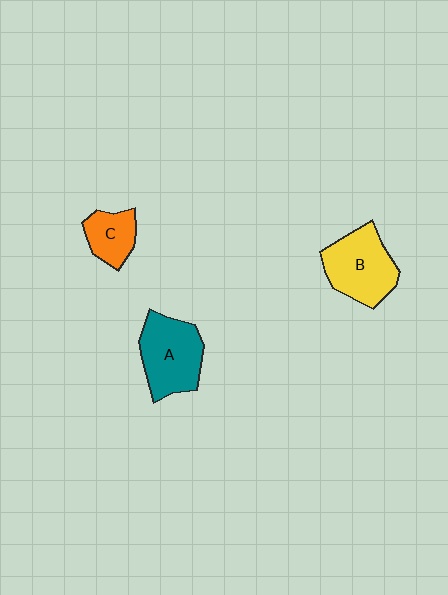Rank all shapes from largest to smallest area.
From largest to smallest: A (teal), B (yellow), C (orange).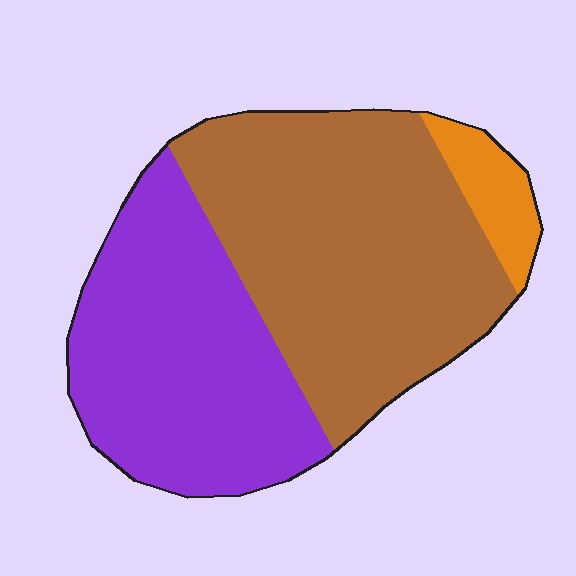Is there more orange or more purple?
Purple.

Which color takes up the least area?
Orange, at roughly 5%.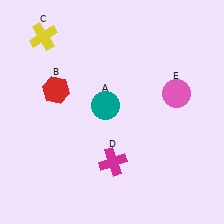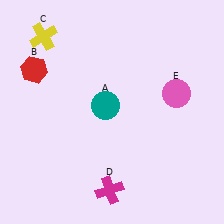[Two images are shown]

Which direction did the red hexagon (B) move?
The red hexagon (B) moved left.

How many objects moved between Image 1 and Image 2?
2 objects moved between the two images.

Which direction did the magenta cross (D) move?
The magenta cross (D) moved down.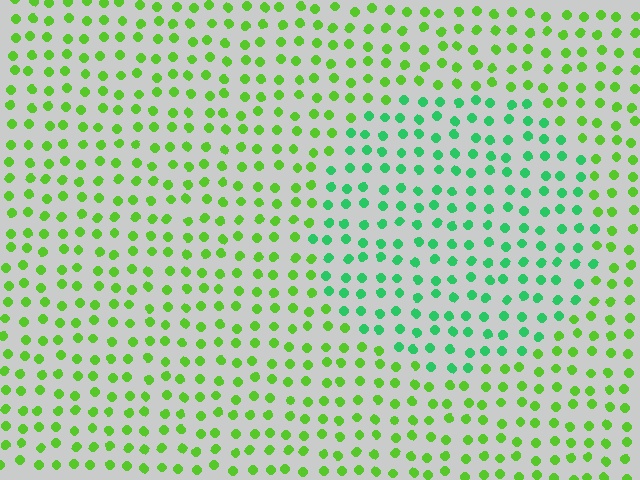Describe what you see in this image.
The image is filled with small lime elements in a uniform arrangement. A circle-shaped region is visible where the elements are tinted to a slightly different hue, forming a subtle color boundary.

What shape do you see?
I see a circle.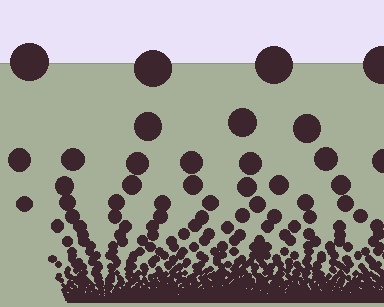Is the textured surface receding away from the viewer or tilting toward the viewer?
The surface appears to tilt toward the viewer. Texture elements get larger and sparser toward the top.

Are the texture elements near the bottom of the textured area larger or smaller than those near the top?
Smaller. The gradient is inverted — elements near the bottom are smaller and denser.